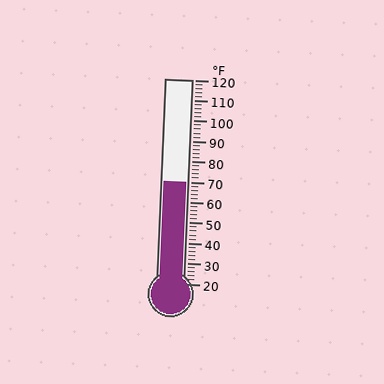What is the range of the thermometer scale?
The thermometer scale ranges from 20°F to 120°F.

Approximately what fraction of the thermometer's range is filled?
The thermometer is filled to approximately 50% of its range.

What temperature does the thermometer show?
The thermometer shows approximately 70°F.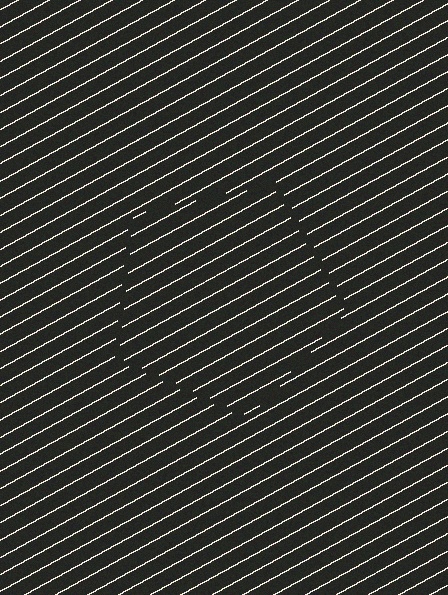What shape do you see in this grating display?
An illusory pentagon. The interior of the shape contains the same grating, shifted by half a period — the contour is defined by the phase discontinuity where line-ends from the inner and outer gratings abut.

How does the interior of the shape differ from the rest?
The interior of the shape contains the same grating, shifted by half a period — the contour is defined by the phase discontinuity where line-ends from the inner and outer gratings abut.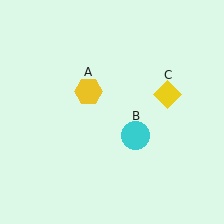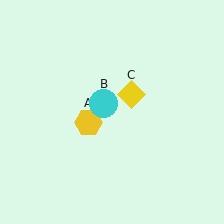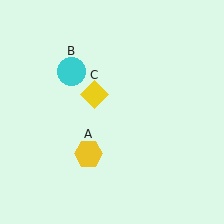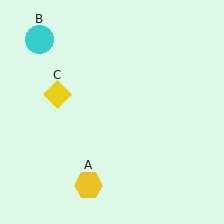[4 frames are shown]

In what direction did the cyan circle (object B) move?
The cyan circle (object B) moved up and to the left.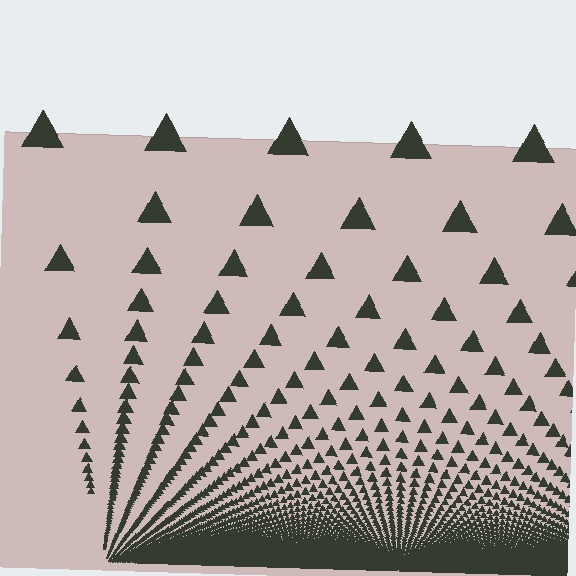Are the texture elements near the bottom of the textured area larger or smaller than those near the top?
Smaller. The gradient is inverted — elements near the bottom are smaller and denser.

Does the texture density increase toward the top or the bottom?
Density increases toward the bottom.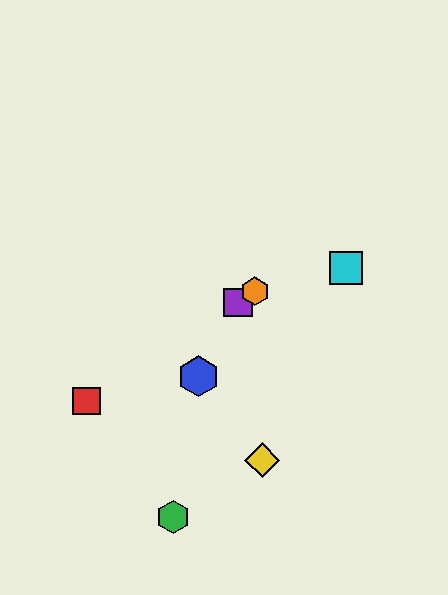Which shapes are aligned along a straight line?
The red square, the purple square, the orange hexagon are aligned along a straight line.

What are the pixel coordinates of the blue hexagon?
The blue hexagon is at (199, 376).